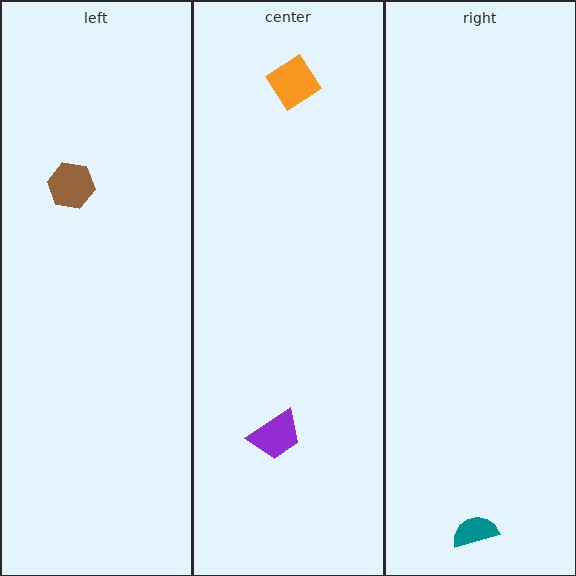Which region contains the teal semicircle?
The right region.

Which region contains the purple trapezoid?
The center region.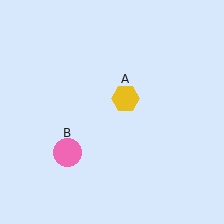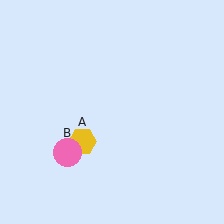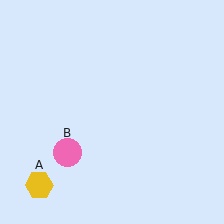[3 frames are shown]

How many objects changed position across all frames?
1 object changed position: yellow hexagon (object A).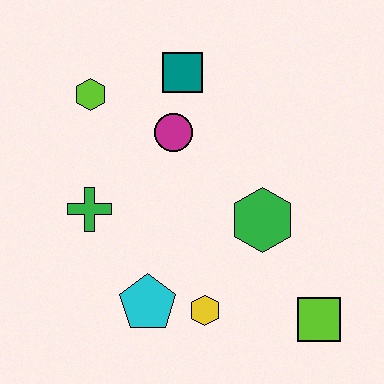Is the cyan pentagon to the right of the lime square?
No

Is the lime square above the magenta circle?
No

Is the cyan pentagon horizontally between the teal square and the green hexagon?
No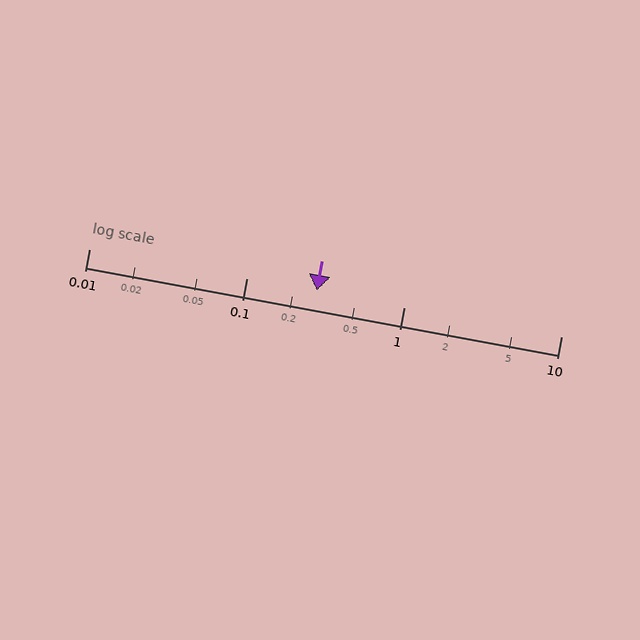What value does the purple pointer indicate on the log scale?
The pointer indicates approximately 0.28.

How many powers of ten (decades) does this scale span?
The scale spans 3 decades, from 0.01 to 10.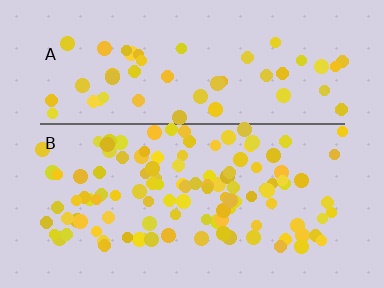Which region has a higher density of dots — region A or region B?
B (the bottom).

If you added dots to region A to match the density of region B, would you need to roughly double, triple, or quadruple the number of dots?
Approximately double.